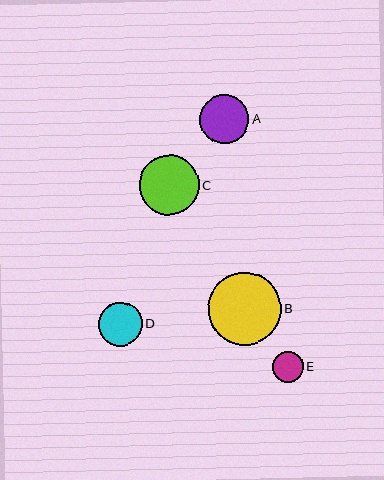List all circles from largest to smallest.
From largest to smallest: B, C, A, D, E.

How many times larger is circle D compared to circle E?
Circle D is approximately 1.4 times the size of circle E.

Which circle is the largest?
Circle B is the largest with a size of approximately 73 pixels.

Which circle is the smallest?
Circle E is the smallest with a size of approximately 31 pixels.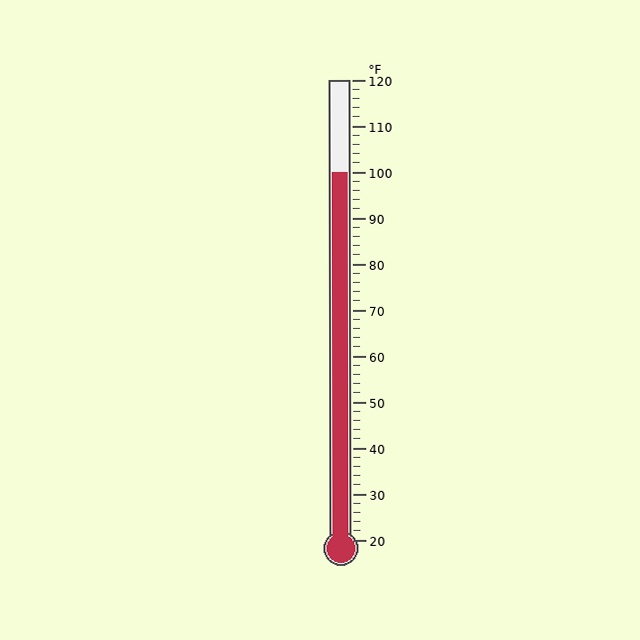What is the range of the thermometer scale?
The thermometer scale ranges from 20°F to 120°F.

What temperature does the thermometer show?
The thermometer shows approximately 100°F.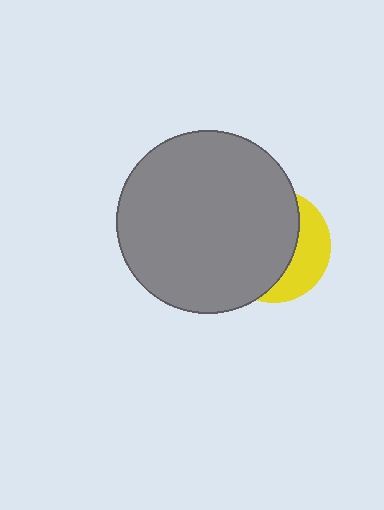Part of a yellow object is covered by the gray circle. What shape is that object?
It is a circle.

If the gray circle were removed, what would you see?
You would see the complete yellow circle.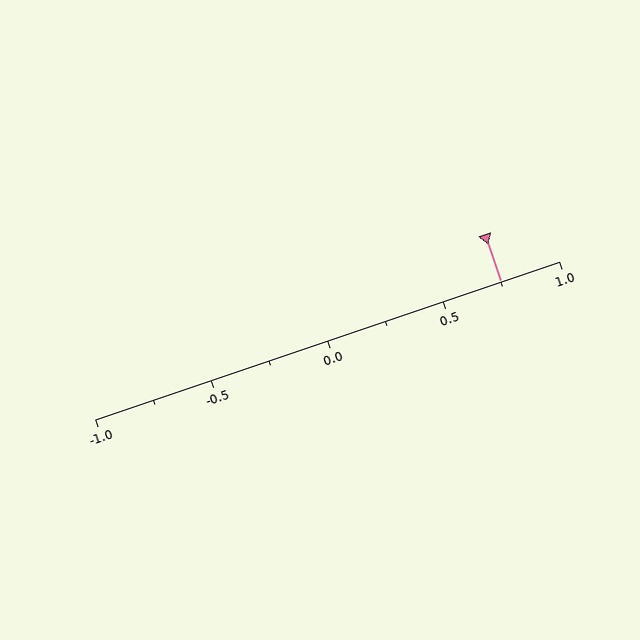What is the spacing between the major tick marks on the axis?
The major ticks are spaced 0.5 apart.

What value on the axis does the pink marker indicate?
The marker indicates approximately 0.75.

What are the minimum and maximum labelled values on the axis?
The axis runs from -1.0 to 1.0.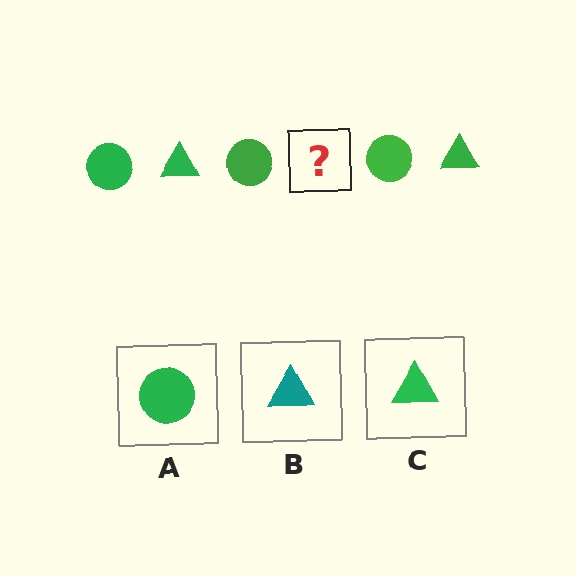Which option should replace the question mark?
Option C.